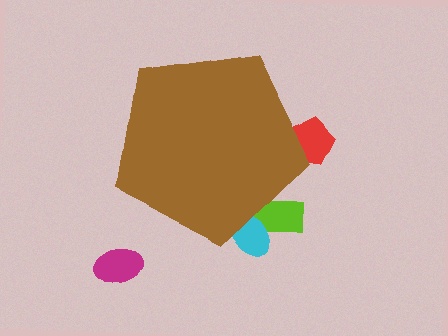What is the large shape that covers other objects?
A brown pentagon.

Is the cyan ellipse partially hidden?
Yes, the cyan ellipse is partially hidden behind the brown pentagon.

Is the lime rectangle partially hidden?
Yes, the lime rectangle is partially hidden behind the brown pentagon.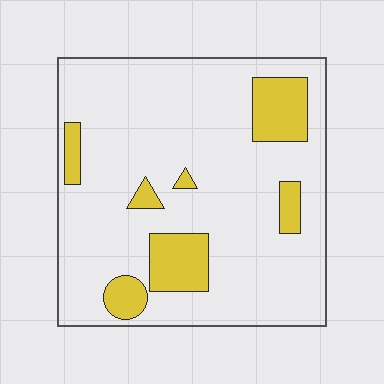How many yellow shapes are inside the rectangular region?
7.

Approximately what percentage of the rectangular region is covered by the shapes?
Approximately 15%.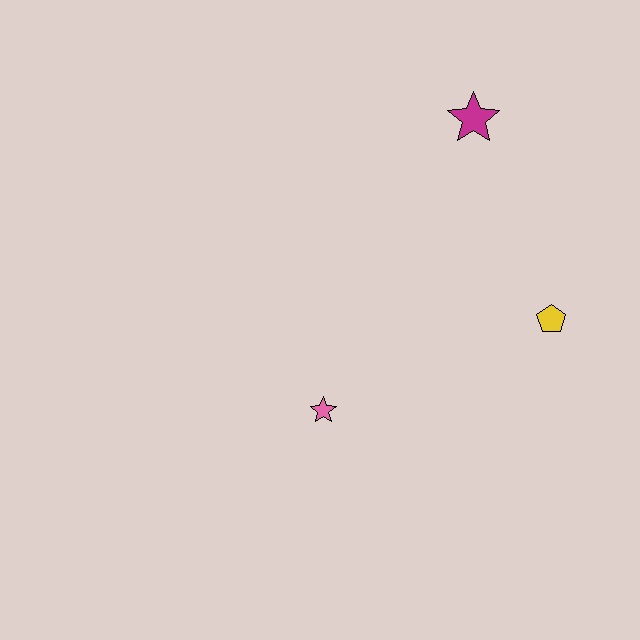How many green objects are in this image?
There are no green objects.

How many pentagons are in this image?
There is 1 pentagon.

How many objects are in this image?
There are 3 objects.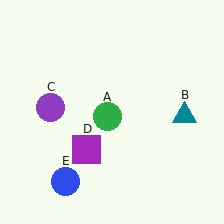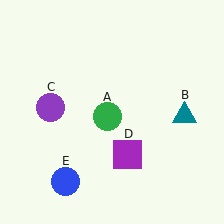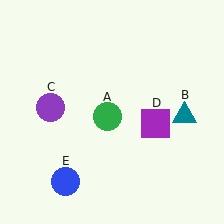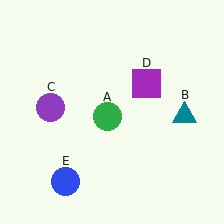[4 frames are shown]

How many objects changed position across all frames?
1 object changed position: purple square (object D).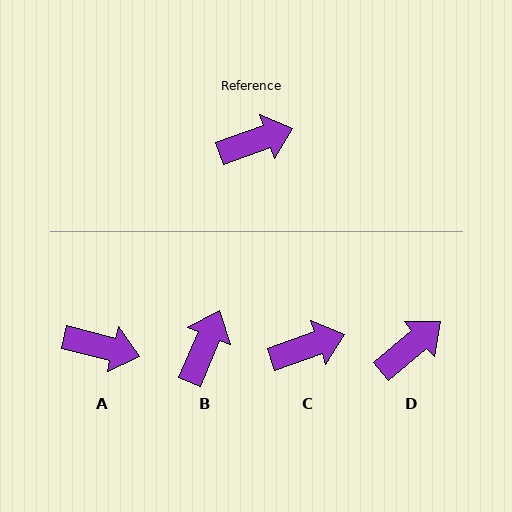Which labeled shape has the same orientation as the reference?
C.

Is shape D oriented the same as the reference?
No, it is off by about 21 degrees.